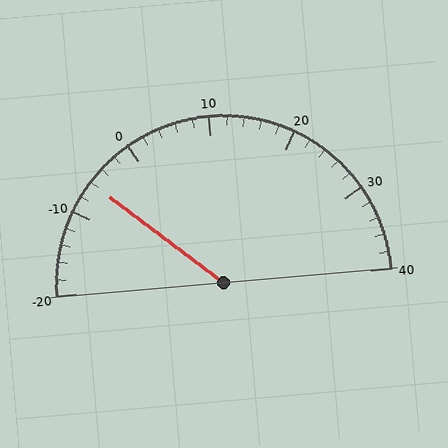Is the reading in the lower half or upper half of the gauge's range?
The reading is in the lower half of the range (-20 to 40).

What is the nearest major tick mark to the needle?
The nearest major tick mark is -10.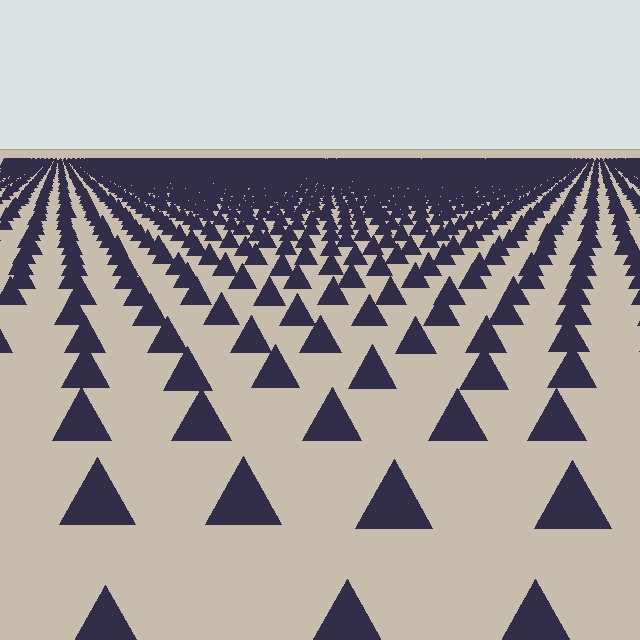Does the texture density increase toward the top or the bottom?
Density increases toward the top.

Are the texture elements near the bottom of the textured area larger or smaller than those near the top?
Larger. Near the bottom, elements are closer to the viewer and appear at a bigger on-screen size.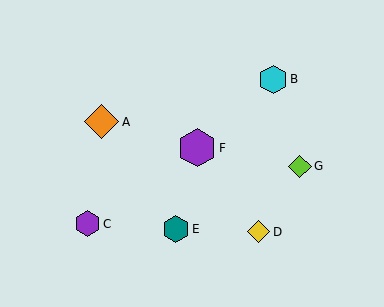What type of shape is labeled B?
Shape B is a cyan hexagon.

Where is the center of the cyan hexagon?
The center of the cyan hexagon is at (273, 79).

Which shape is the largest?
The purple hexagon (labeled F) is the largest.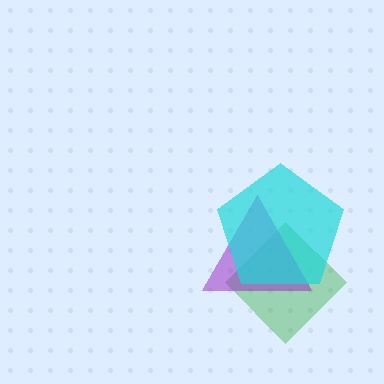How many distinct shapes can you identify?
There are 3 distinct shapes: a green diamond, a purple triangle, a cyan pentagon.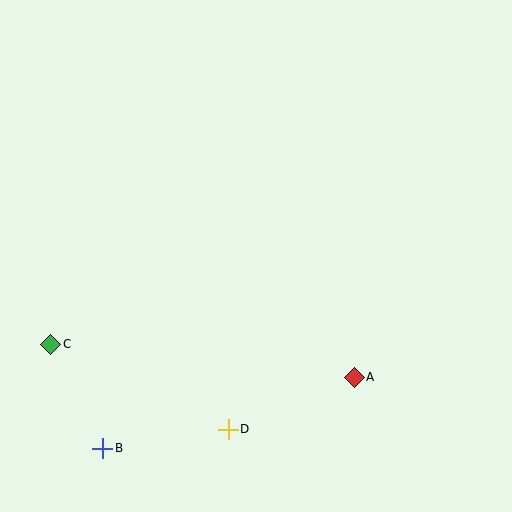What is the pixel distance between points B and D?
The distance between B and D is 127 pixels.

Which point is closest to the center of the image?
Point A at (354, 377) is closest to the center.